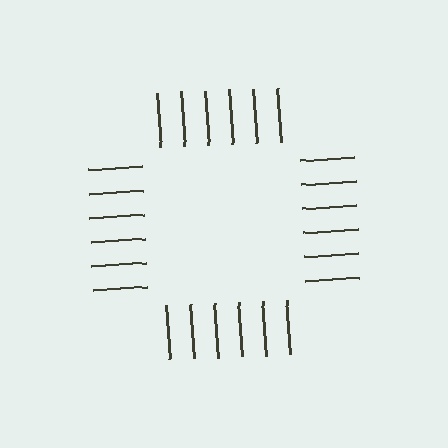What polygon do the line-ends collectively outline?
An illusory square — the line segments terminate on its edges but no continuous stroke is drawn.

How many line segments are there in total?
24 — 6 along each of the 4 edges.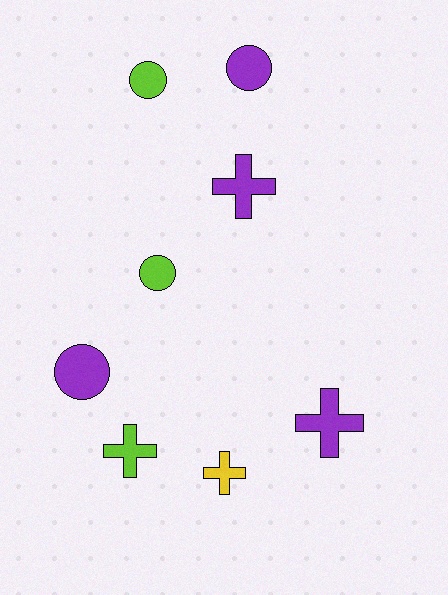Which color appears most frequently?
Purple, with 4 objects.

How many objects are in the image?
There are 8 objects.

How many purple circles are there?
There are 2 purple circles.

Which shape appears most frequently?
Circle, with 4 objects.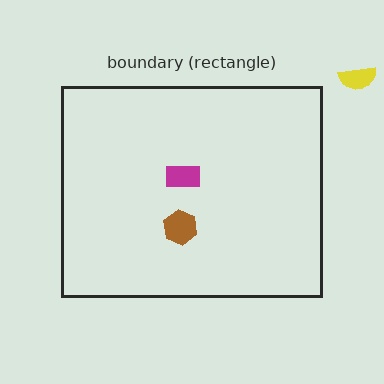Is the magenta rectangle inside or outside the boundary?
Inside.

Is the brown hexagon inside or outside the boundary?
Inside.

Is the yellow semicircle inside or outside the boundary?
Outside.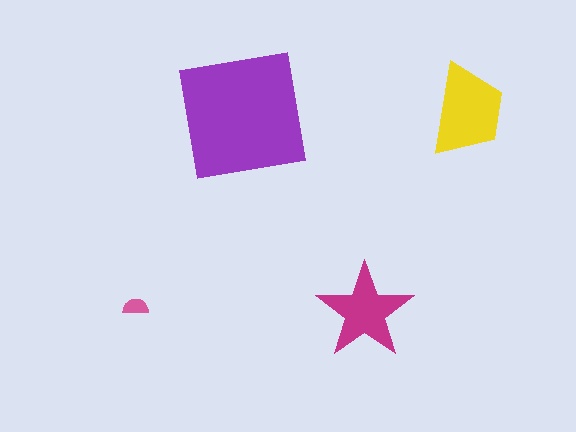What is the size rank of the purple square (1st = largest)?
1st.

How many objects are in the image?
There are 4 objects in the image.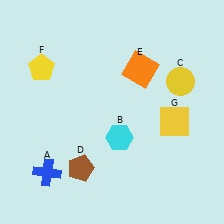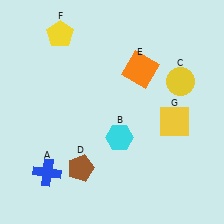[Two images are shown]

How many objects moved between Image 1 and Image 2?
1 object moved between the two images.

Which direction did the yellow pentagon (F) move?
The yellow pentagon (F) moved up.